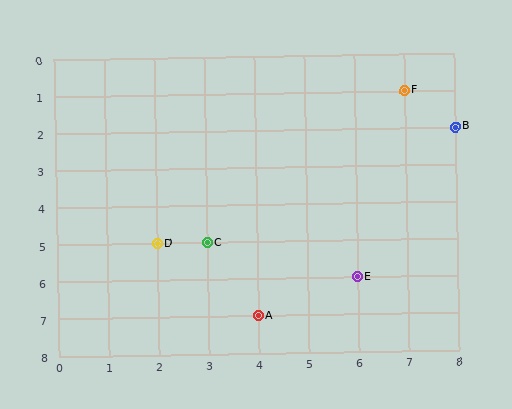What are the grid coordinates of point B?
Point B is at grid coordinates (8, 2).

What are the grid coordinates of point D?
Point D is at grid coordinates (2, 5).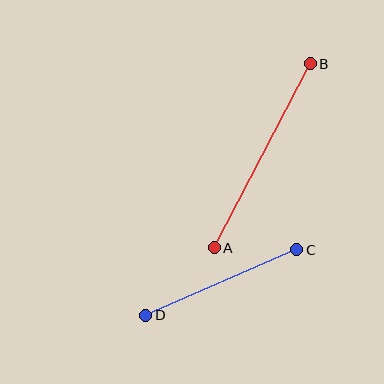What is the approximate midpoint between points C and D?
The midpoint is at approximately (221, 282) pixels.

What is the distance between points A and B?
The distance is approximately 207 pixels.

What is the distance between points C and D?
The distance is approximately 165 pixels.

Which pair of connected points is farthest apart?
Points A and B are farthest apart.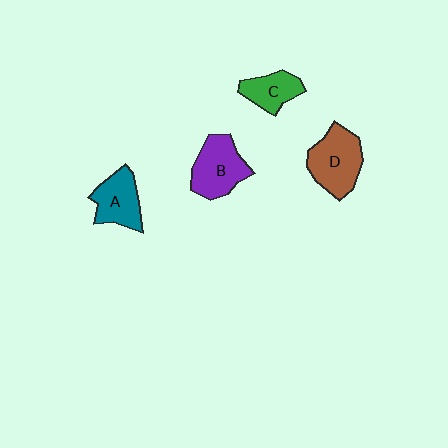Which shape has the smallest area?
Shape C (green).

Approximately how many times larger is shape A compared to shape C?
Approximately 1.2 times.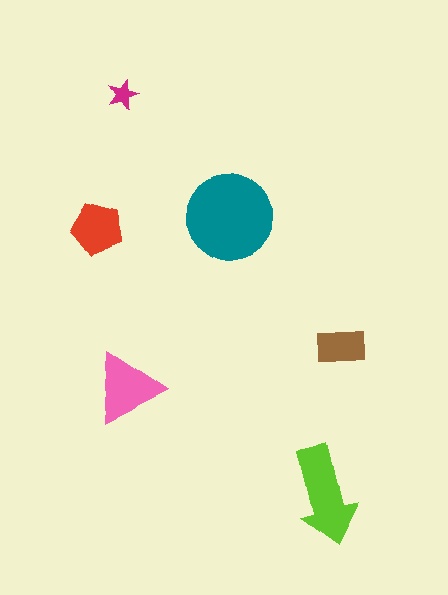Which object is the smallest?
The magenta star.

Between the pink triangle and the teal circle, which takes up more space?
The teal circle.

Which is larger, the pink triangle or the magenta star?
The pink triangle.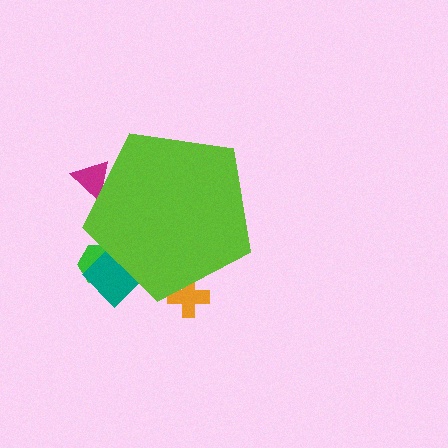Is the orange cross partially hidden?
Yes, the orange cross is partially hidden behind the lime pentagon.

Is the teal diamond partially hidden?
Yes, the teal diamond is partially hidden behind the lime pentagon.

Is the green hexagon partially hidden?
Yes, the green hexagon is partially hidden behind the lime pentagon.